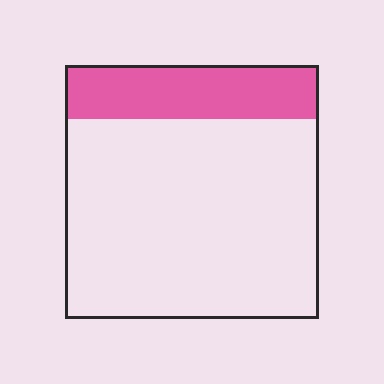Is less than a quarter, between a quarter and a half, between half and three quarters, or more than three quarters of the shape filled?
Less than a quarter.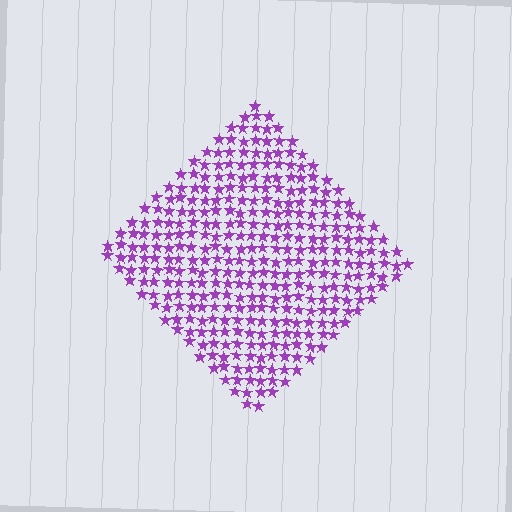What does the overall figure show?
The overall figure shows a diamond.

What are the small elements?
The small elements are stars.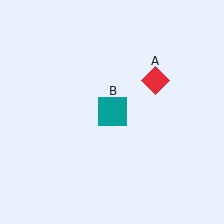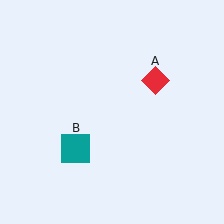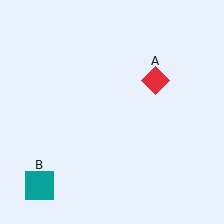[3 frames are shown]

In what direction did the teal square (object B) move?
The teal square (object B) moved down and to the left.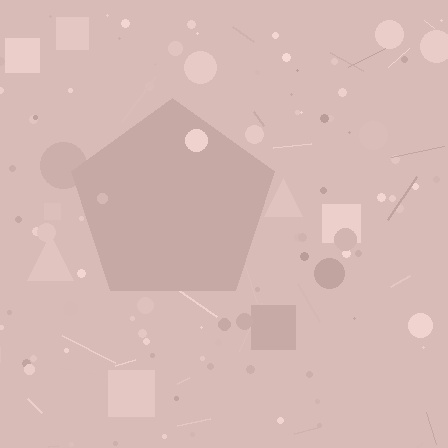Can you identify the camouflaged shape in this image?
The camouflaged shape is a pentagon.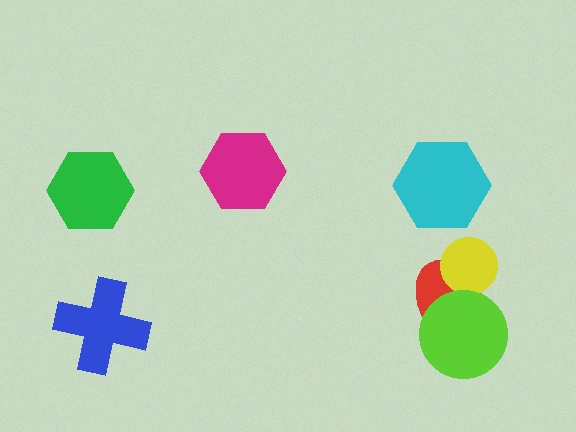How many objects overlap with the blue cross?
0 objects overlap with the blue cross.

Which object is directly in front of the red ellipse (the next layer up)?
The yellow circle is directly in front of the red ellipse.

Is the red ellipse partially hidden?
Yes, it is partially covered by another shape.